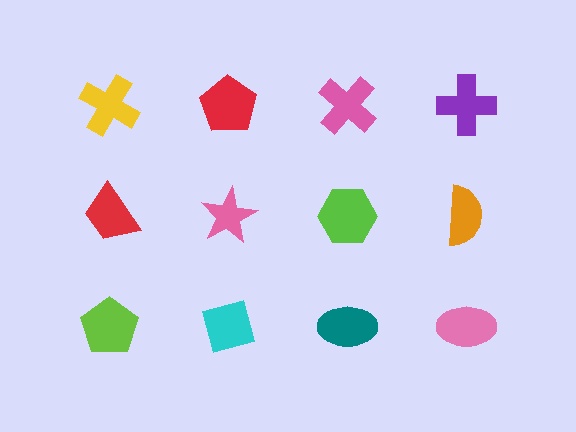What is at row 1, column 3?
A pink cross.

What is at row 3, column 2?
A cyan square.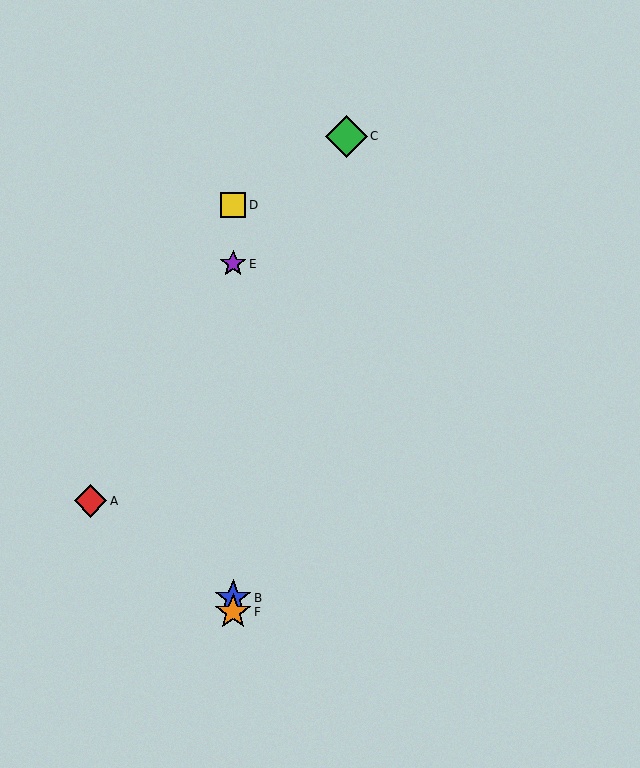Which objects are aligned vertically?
Objects B, D, E, F are aligned vertically.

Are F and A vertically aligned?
No, F is at x≈233 and A is at x≈91.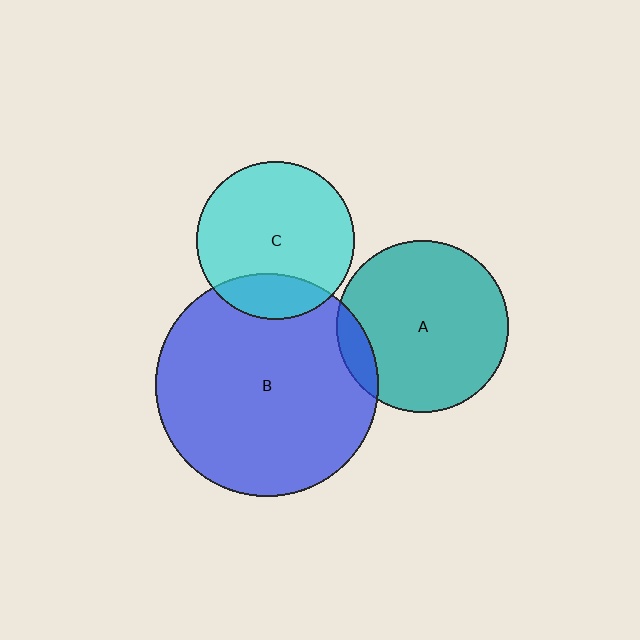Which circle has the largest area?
Circle B (blue).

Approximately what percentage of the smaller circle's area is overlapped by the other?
Approximately 20%.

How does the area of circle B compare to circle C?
Approximately 2.0 times.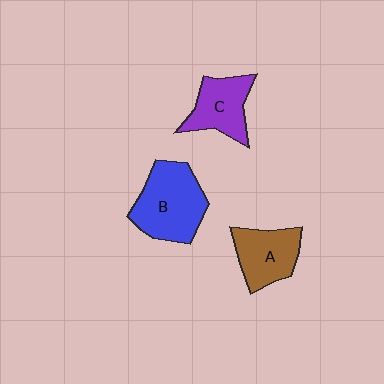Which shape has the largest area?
Shape B (blue).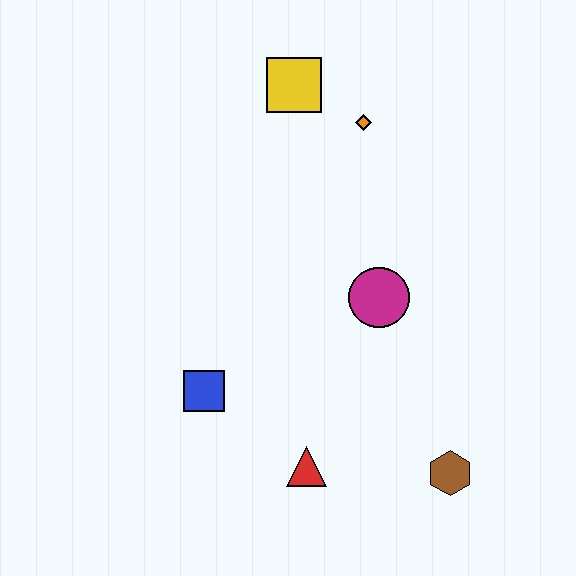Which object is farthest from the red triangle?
The yellow square is farthest from the red triangle.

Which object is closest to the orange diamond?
The yellow square is closest to the orange diamond.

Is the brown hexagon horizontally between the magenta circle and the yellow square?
No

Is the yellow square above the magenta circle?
Yes